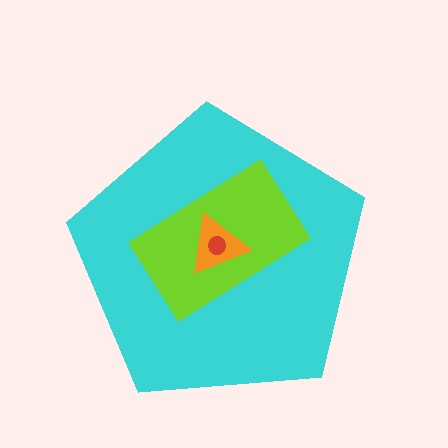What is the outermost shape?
The cyan pentagon.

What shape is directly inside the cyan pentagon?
The lime rectangle.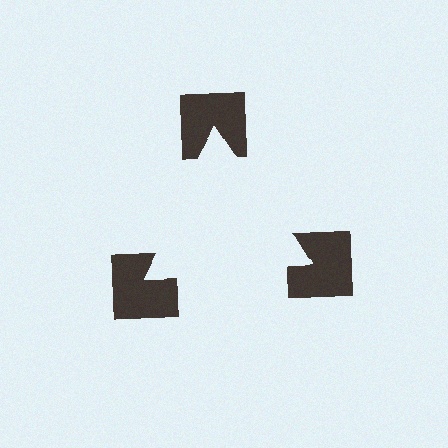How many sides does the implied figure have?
3 sides.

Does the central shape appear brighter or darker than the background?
It typically appears slightly brighter than the background, even though no actual brightness change is drawn.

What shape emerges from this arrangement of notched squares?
An illusory triangle — its edges are inferred from the aligned wedge cuts in the notched squares, not physically drawn.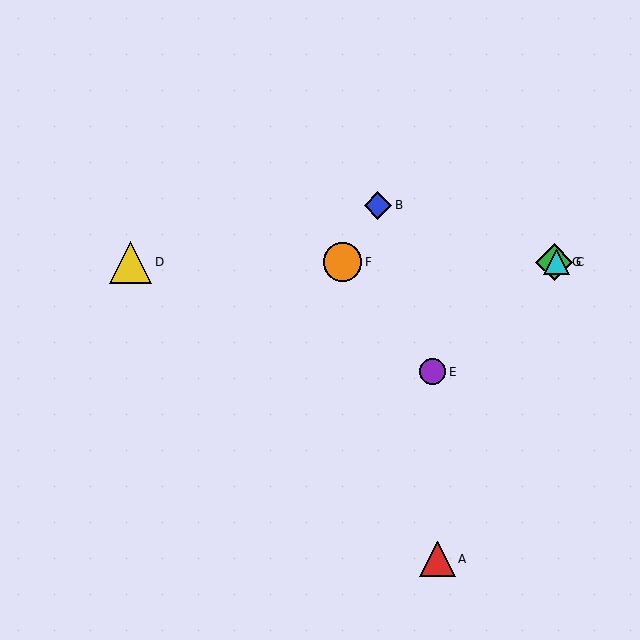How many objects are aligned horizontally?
4 objects (C, D, F, G) are aligned horizontally.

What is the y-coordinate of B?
Object B is at y≈205.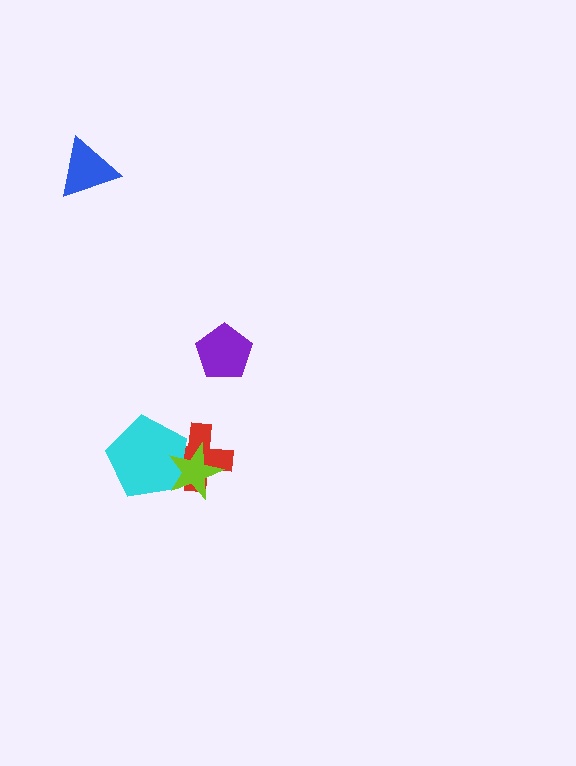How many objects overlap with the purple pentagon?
0 objects overlap with the purple pentagon.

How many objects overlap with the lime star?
2 objects overlap with the lime star.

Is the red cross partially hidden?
Yes, it is partially covered by another shape.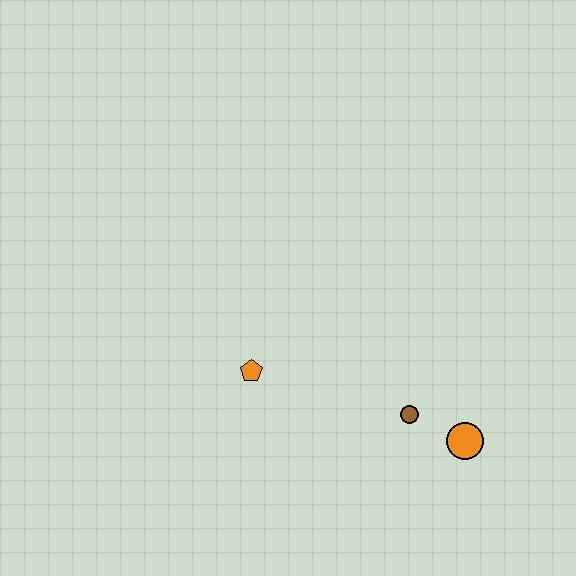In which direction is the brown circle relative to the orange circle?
The brown circle is to the left of the orange circle.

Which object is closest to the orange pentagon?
The brown circle is closest to the orange pentagon.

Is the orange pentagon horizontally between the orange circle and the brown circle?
No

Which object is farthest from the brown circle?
The orange pentagon is farthest from the brown circle.